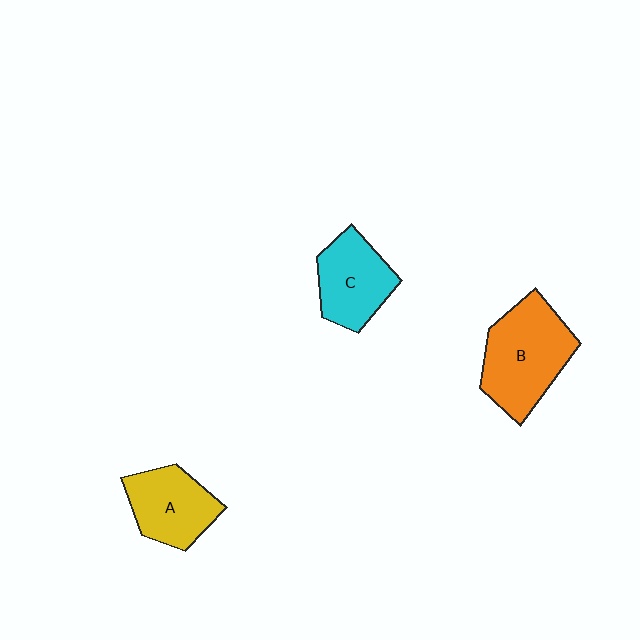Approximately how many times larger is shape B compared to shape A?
Approximately 1.4 times.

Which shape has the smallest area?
Shape A (yellow).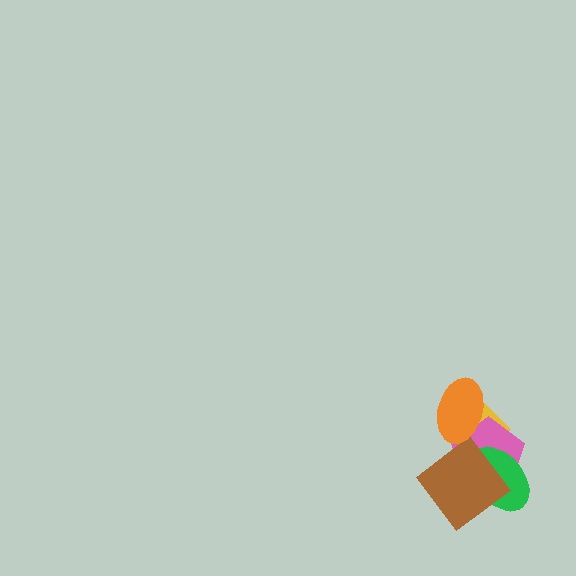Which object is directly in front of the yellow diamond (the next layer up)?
The pink pentagon is directly in front of the yellow diamond.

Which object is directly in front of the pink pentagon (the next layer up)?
The green ellipse is directly in front of the pink pentagon.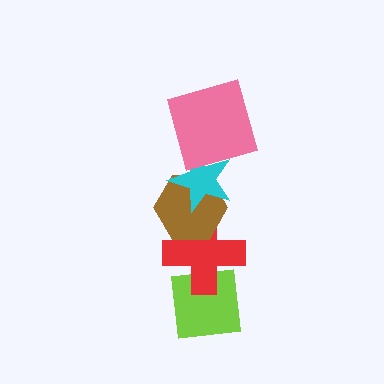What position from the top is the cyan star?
The cyan star is 2nd from the top.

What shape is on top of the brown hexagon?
The cyan star is on top of the brown hexagon.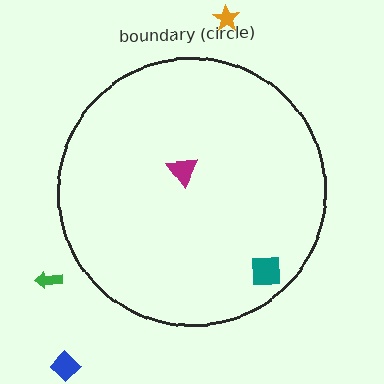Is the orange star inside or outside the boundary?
Outside.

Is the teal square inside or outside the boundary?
Inside.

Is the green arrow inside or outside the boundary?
Outside.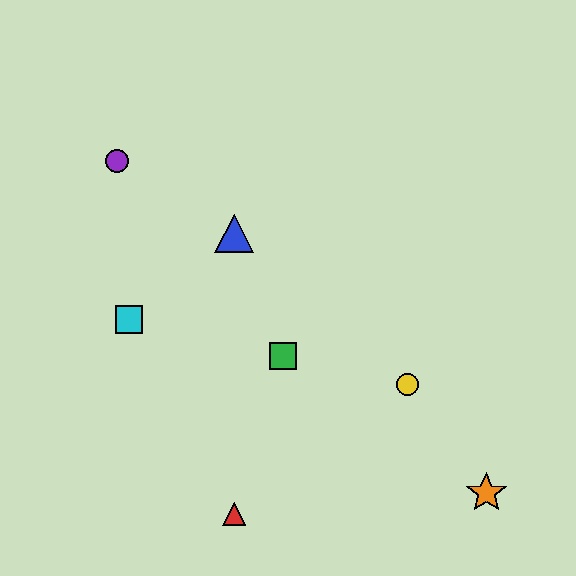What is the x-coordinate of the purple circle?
The purple circle is at x≈117.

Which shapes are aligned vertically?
The red triangle, the blue triangle are aligned vertically.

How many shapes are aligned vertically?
2 shapes (the red triangle, the blue triangle) are aligned vertically.